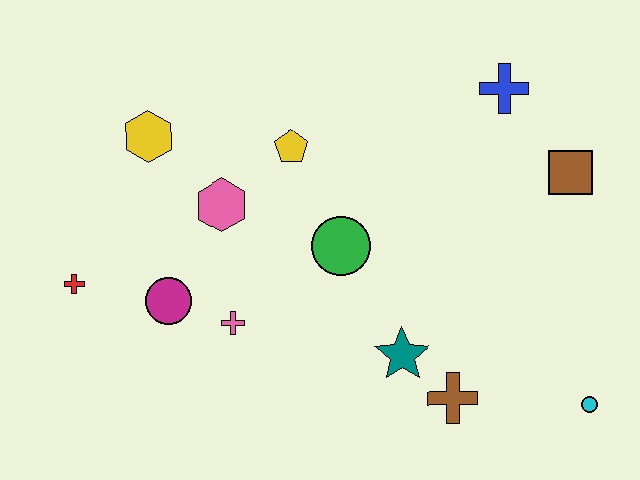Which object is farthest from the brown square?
The red cross is farthest from the brown square.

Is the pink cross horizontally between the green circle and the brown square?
No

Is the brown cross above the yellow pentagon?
No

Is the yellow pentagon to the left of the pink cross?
No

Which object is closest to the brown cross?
The teal star is closest to the brown cross.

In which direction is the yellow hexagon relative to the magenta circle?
The yellow hexagon is above the magenta circle.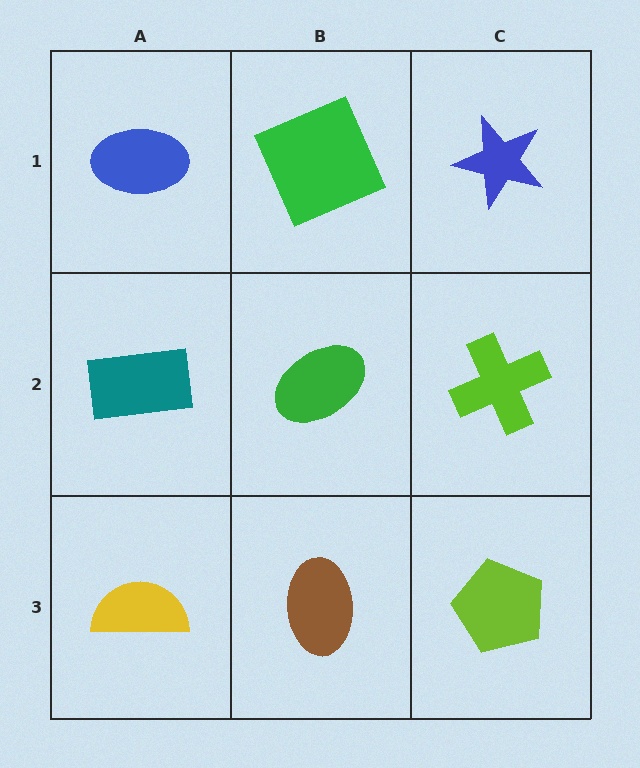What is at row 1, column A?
A blue ellipse.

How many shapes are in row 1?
3 shapes.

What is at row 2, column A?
A teal rectangle.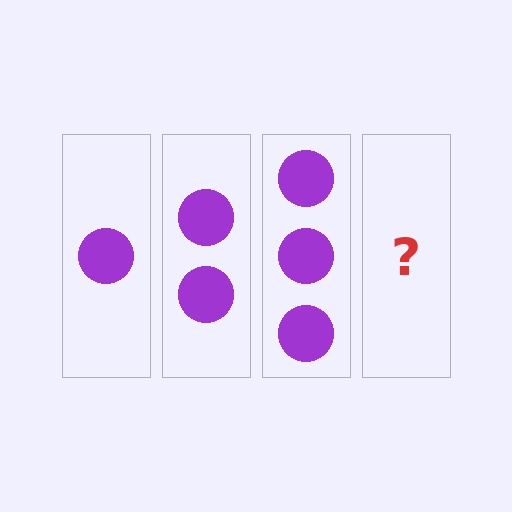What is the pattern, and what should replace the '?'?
The pattern is that each step adds one more circle. The '?' should be 4 circles.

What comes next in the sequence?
The next element should be 4 circles.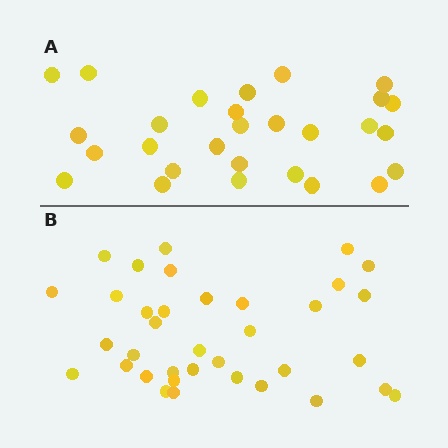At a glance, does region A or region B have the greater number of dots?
Region B (the bottom region) has more dots.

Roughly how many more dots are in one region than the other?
Region B has roughly 8 or so more dots than region A.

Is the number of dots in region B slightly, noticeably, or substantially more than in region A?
Region B has noticeably more, but not dramatically so. The ratio is roughly 1.3 to 1.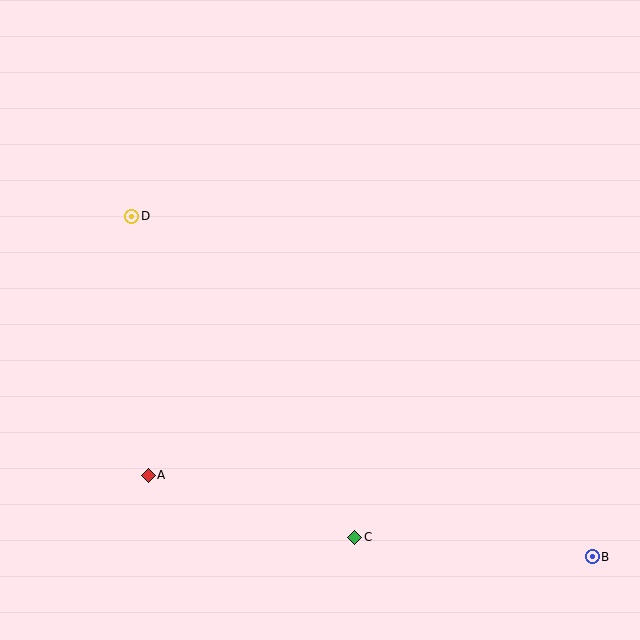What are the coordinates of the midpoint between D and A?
The midpoint between D and A is at (140, 346).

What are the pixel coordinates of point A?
Point A is at (148, 475).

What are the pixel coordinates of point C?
Point C is at (355, 537).